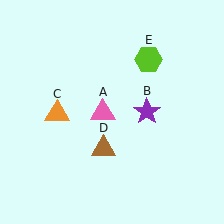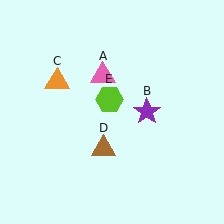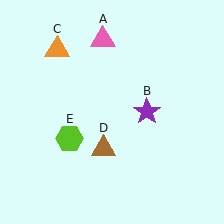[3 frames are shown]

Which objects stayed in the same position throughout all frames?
Purple star (object B) and brown triangle (object D) remained stationary.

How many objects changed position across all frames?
3 objects changed position: pink triangle (object A), orange triangle (object C), lime hexagon (object E).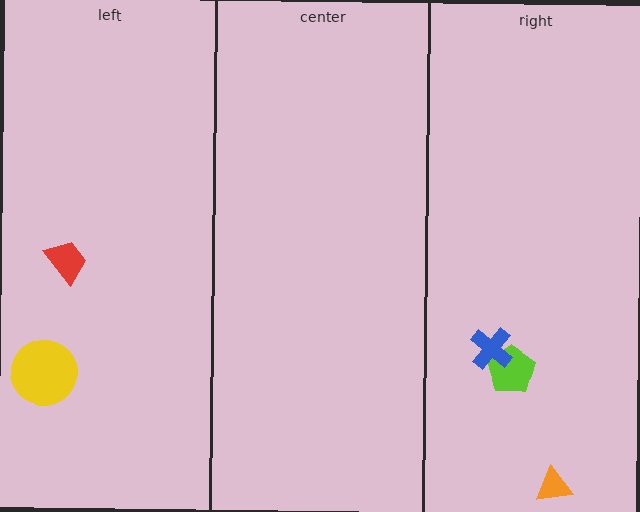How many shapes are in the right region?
3.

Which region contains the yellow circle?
The left region.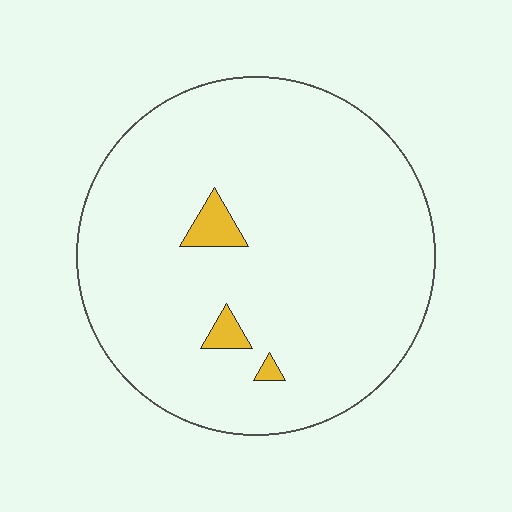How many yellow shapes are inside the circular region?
3.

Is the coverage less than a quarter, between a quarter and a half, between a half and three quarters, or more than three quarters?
Less than a quarter.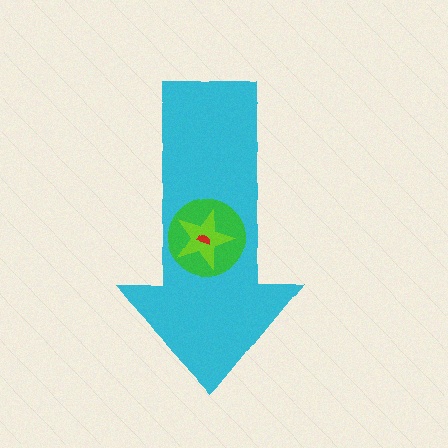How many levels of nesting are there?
4.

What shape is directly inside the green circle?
The lime star.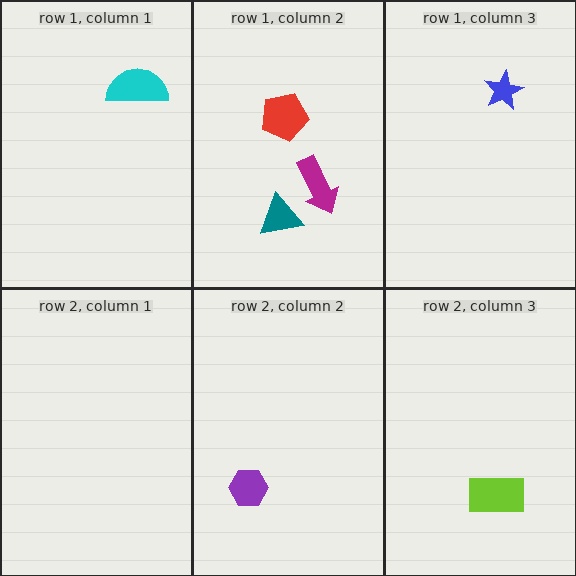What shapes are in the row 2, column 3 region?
The lime rectangle.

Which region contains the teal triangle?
The row 1, column 2 region.